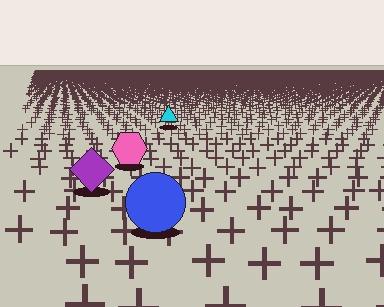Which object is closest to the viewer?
The blue circle is closest. The texture marks near it are larger and more spread out.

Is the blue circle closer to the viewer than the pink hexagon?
Yes. The blue circle is closer — you can tell from the texture gradient: the ground texture is coarser near it.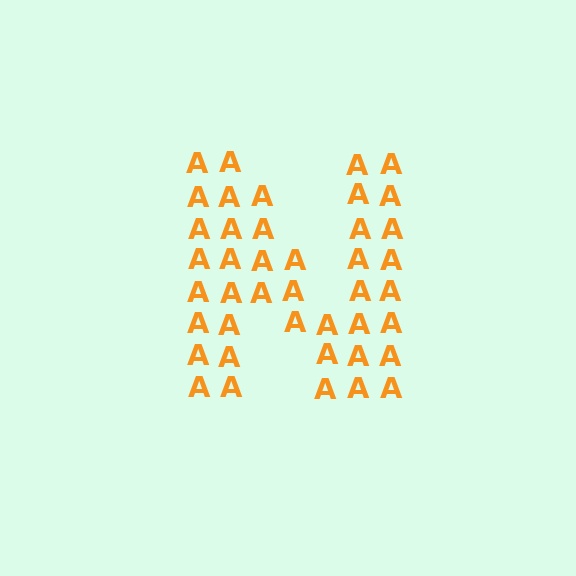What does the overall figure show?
The overall figure shows the letter N.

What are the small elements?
The small elements are letter A's.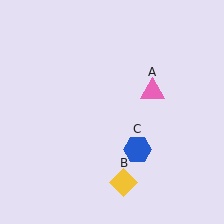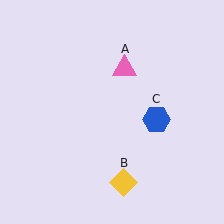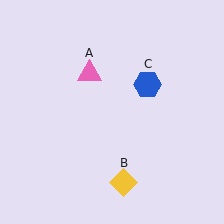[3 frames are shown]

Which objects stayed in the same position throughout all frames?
Yellow diamond (object B) remained stationary.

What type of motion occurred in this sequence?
The pink triangle (object A), blue hexagon (object C) rotated counterclockwise around the center of the scene.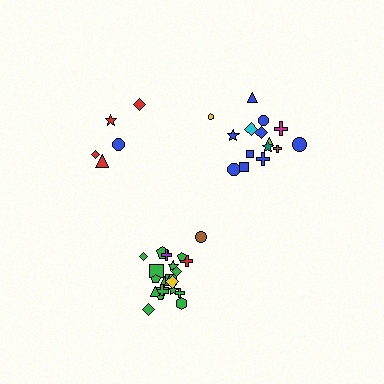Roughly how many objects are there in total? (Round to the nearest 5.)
Roughly 40 objects in total.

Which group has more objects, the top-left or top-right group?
The top-right group.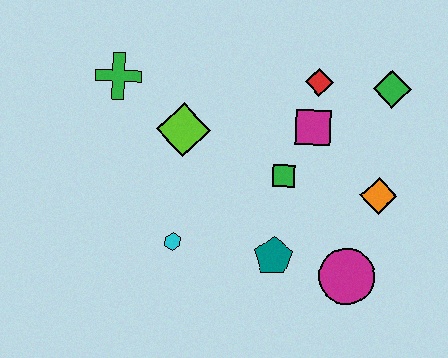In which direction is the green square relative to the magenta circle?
The green square is above the magenta circle.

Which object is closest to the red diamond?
The magenta square is closest to the red diamond.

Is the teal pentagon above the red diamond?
No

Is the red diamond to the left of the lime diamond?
No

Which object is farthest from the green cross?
The magenta circle is farthest from the green cross.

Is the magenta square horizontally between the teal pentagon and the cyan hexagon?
No